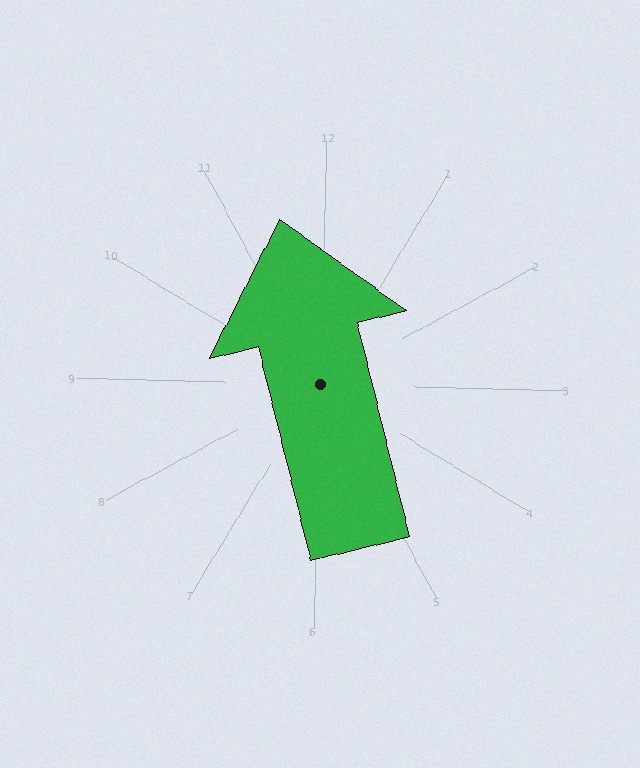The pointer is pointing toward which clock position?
Roughly 11 o'clock.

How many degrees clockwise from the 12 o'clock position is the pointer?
Approximately 345 degrees.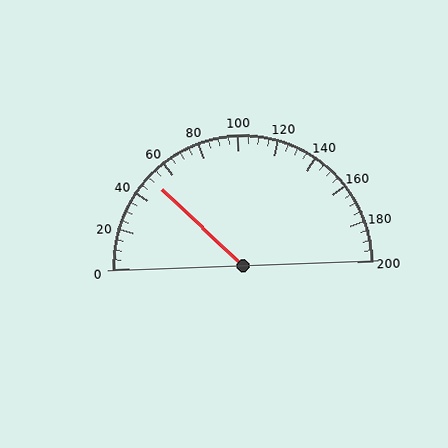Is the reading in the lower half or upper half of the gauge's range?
The reading is in the lower half of the range (0 to 200).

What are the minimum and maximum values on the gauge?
The gauge ranges from 0 to 200.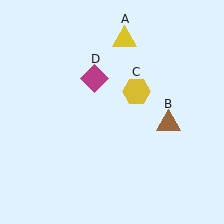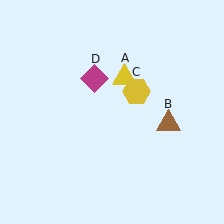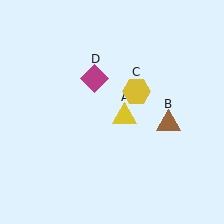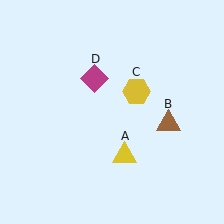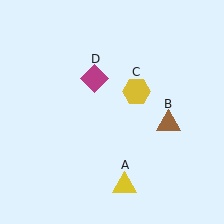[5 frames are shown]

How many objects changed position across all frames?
1 object changed position: yellow triangle (object A).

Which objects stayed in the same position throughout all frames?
Brown triangle (object B) and yellow hexagon (object C) and magenta diamond (object D) remained stationary.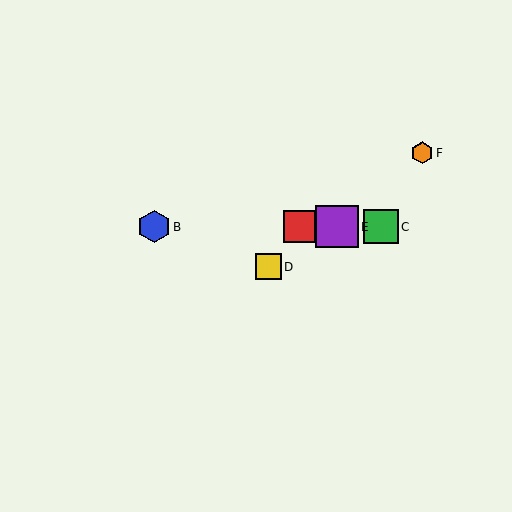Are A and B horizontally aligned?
Yes, both are at y≈227.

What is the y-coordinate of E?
Object E is at y≈227.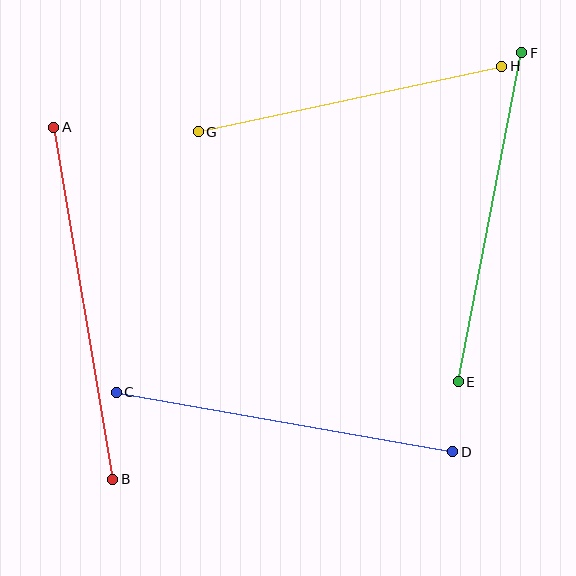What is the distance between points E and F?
The distance is approximately 335 pixels.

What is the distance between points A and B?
The distance is approximately 357 pixels.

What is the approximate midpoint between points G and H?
The midpoint is at approximately (350, 99) pixels.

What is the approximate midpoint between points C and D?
The midpoint is at approximately (284, 422) pixels.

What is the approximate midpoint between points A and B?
The midpoint is at approximately (83, 303) pixels.